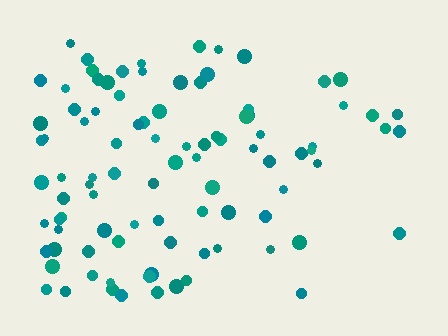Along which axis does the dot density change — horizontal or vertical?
Horizontal.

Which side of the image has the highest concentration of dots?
The left.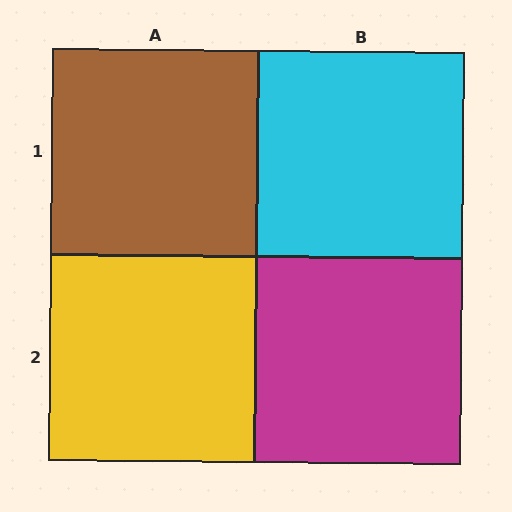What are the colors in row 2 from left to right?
Yellow, magenta.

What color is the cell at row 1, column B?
Cyan.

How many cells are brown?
1 cell is brown.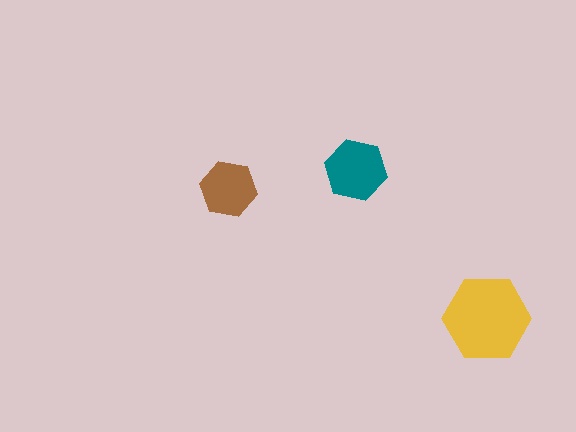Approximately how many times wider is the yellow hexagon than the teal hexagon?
About 1.5 times wider.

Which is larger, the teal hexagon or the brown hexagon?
The teal one.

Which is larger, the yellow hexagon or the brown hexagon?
The yellow one.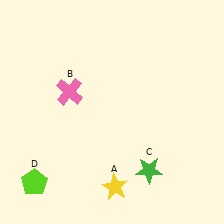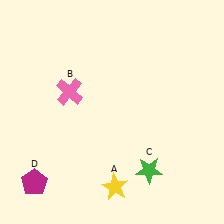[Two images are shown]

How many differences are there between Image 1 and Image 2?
There is 1 difference between the two images.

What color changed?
The pentagon (D) changed from lime in Image 1 to magenta in Image 2.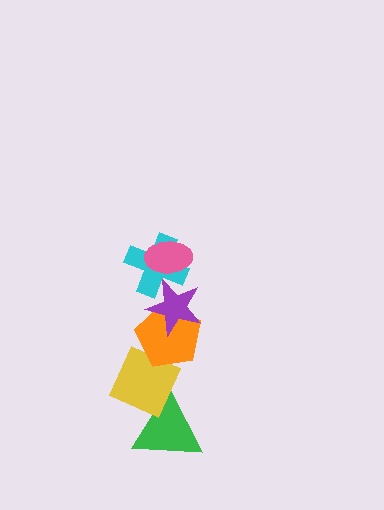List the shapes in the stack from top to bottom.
From top to bottom: the pink ellipse, the cyan cross, the purple star, the orange pentagon, the yellow diamond, the green triangle.